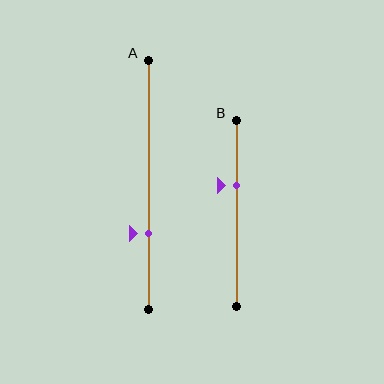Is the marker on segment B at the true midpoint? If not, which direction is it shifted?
No, the marker on segment B is shifted upward by about 15% of the segment length.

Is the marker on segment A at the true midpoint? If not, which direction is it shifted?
No, the marker on segment A is shifted downward by about 20% of the segment length.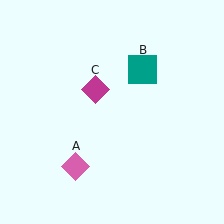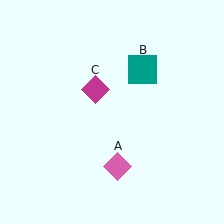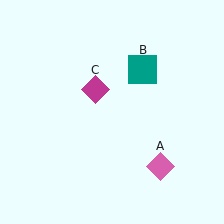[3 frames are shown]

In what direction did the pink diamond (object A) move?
The pink diamond (object A) moved right.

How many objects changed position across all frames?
1 object changed position: pink diamond (object A).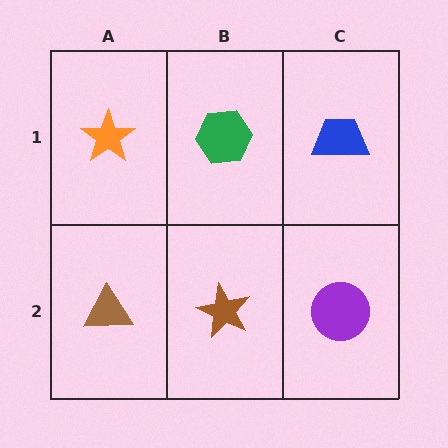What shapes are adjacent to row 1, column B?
A brown star (row 2, column B), an orange star (row 1, column A), a blue trapezoid (row 1, column C).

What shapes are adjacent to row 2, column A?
An orange star (row 1, column A), a brown star (row 2, column B).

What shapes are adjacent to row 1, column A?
A brown triangle (row 2, column A), a green hexagon (row 1, column B).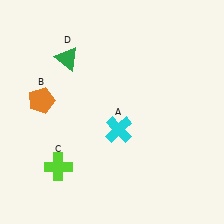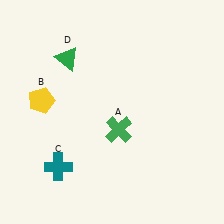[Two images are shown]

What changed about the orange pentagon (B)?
In Image 1, B is orange. In Image 2, it changed to yellow.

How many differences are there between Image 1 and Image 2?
There are 3 differences between the two images.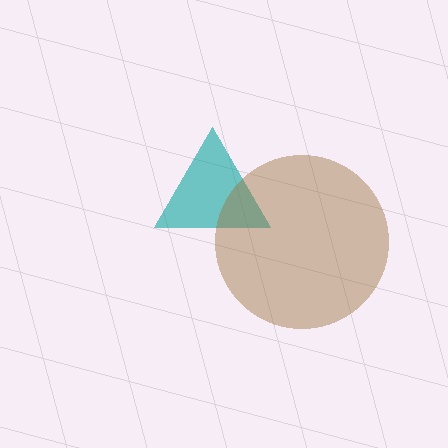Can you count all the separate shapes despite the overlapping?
Yes, there are 2 separate shapes.